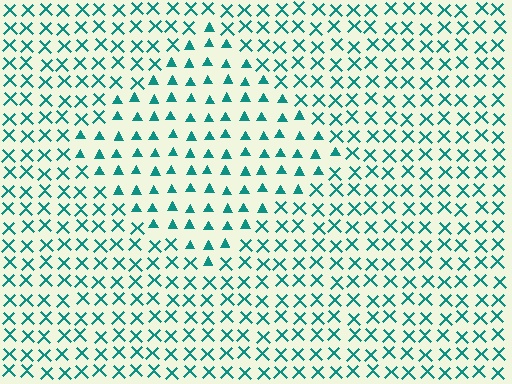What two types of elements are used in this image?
The image uses triangles inside the diamond region and X marks outside it.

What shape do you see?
I see a diamond.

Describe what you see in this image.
The image is filled with small teal elements arranged in a uniform grid. A diamond-shaped region contains triangles, while the surrounding area contains X marks. The boundary is defined purely by the change in element shape.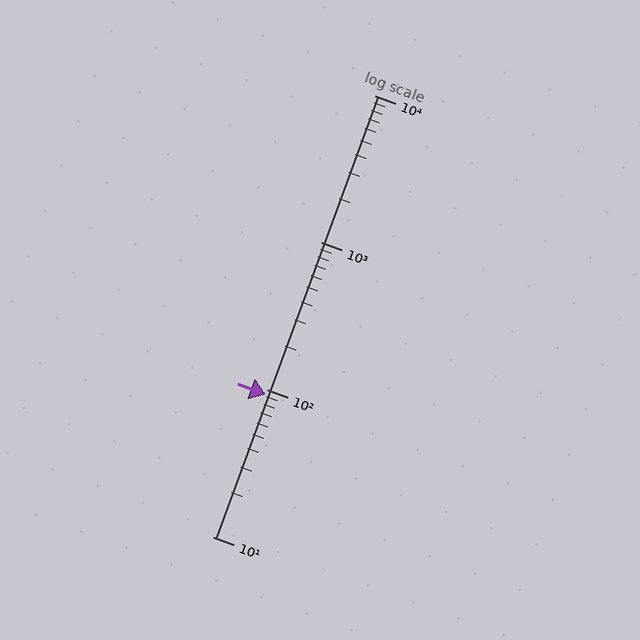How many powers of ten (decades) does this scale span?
The scale spans 3 decades, from 10 to 10000.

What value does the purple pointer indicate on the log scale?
The pointer indicates approximately 93.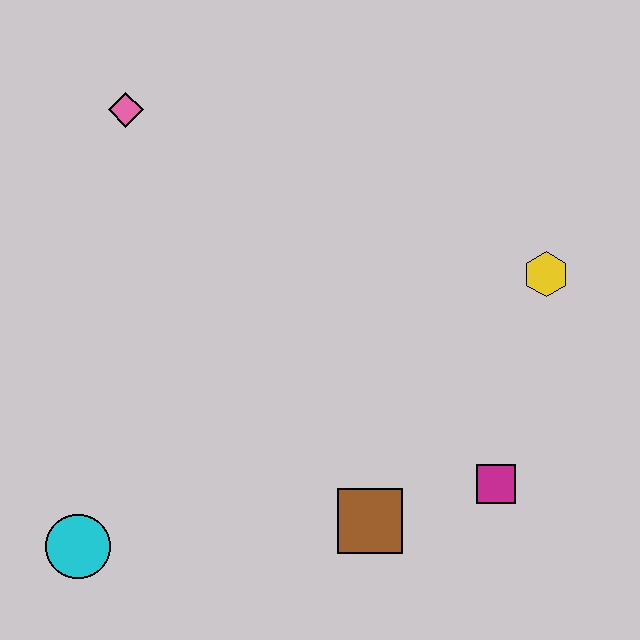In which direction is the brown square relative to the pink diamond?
The brown square is below the pink diamond.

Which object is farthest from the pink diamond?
The magenta square is farthest from the pink diamond.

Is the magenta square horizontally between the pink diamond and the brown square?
No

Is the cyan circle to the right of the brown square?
No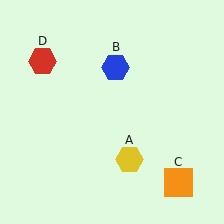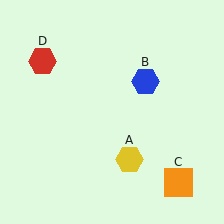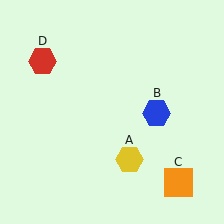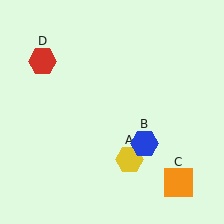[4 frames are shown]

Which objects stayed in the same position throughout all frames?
Yellow hexagon (object A) and orange square (object C) and red hexagon (object D) remained stationary.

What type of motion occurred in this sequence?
The blue hexagon (object B) rotated clockwise around the center of the scene.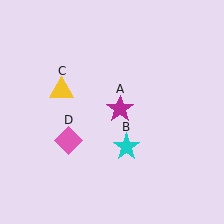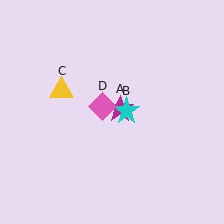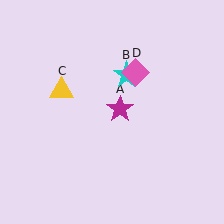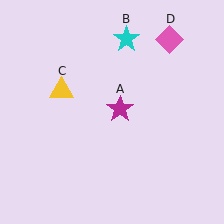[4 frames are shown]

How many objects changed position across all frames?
2 objects changed position: cyan star (object B), pink diamond (object D).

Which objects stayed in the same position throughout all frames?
Magenta star (object A) and yellow triangle (object C) remained stationary.